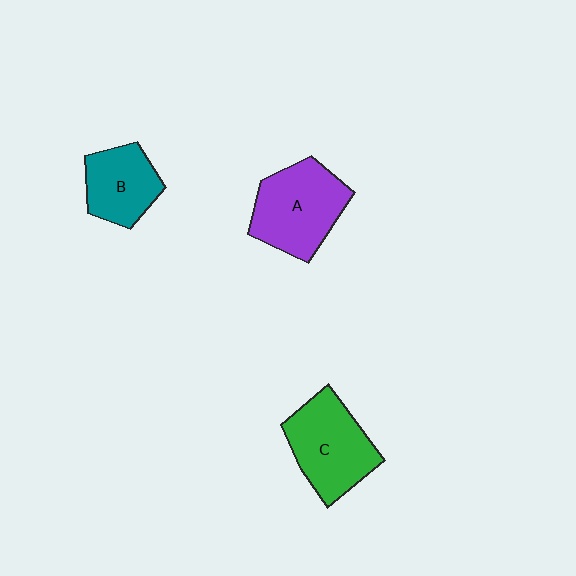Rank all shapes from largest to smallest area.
From largest to smallest: A (purple), C (green), B (teal).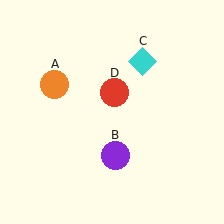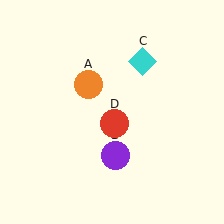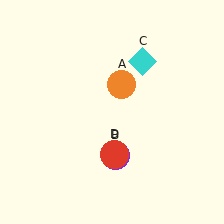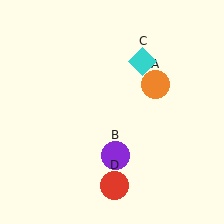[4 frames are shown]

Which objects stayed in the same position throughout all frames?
Purple circle (object B) and cyan diamond (object C) remained stationary.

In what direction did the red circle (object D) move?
The red circle (object D) moved down.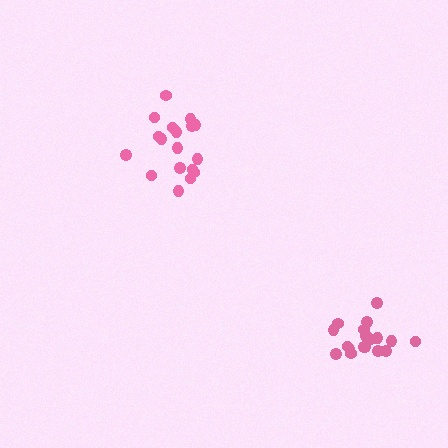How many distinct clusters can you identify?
There are 2 distinct clusters.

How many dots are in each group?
Group 1: 18 dots, Group 2: 19 dots (37 total).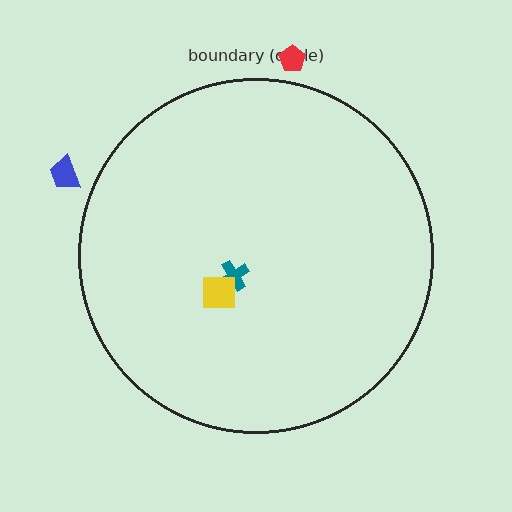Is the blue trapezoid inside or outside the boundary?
Outside.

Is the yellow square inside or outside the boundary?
Inside.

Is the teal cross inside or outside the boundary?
Inside.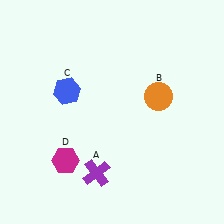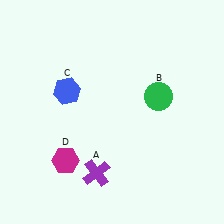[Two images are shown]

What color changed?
The circle (B) changed from orange in Image 1 to green in Image 2.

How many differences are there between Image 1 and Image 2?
There is 1 difference between the two images.